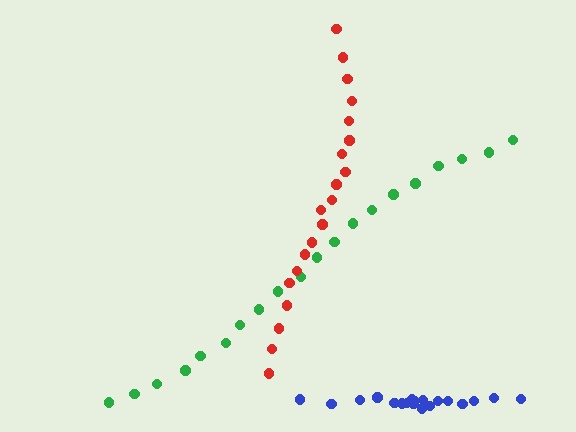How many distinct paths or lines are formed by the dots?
There are 3 distinct paths.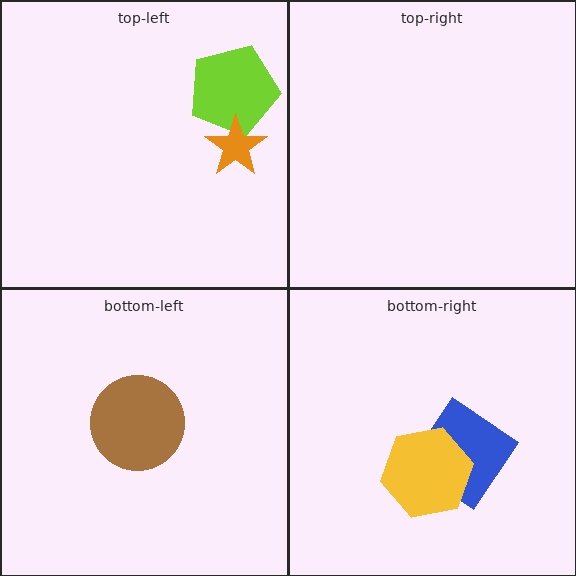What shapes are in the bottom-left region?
The brown circle.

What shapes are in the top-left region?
The lime pentagon, the orange star.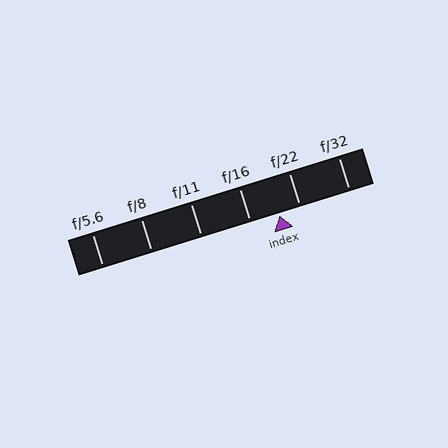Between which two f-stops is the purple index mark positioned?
The index mark is between f/16 and f/22.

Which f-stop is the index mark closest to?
The index mark is closest to f/22.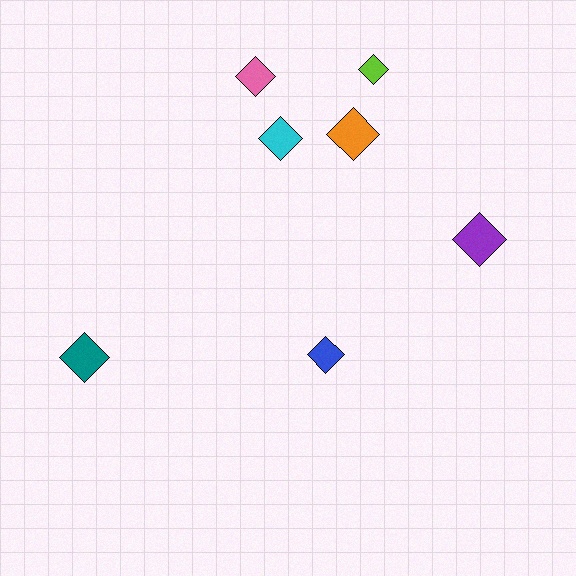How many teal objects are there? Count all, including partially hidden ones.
There is 1 teal object.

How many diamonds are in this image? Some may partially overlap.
There are 7 diamonds.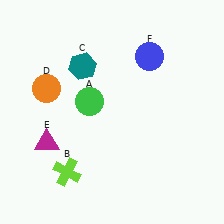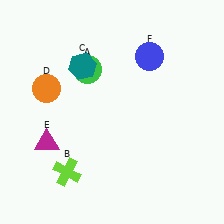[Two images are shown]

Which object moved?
The green circle (A) moved up.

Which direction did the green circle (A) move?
The green circle (A) moved up.